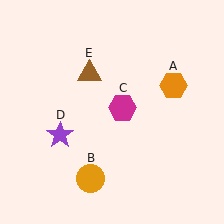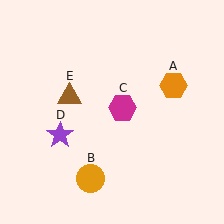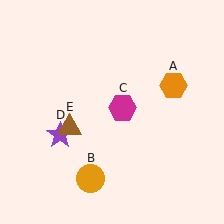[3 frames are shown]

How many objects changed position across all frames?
1 object changed position: brown triangle (object E).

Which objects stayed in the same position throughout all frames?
Orange hexagon (object A) and orange circle (object B) and magenta hexagon (object C) and purple star (object D) remained stationary.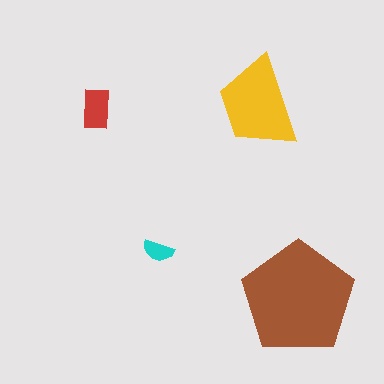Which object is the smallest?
The cyan semicircle.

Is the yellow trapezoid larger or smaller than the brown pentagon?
Smaller.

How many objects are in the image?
There are 4 objects in the image.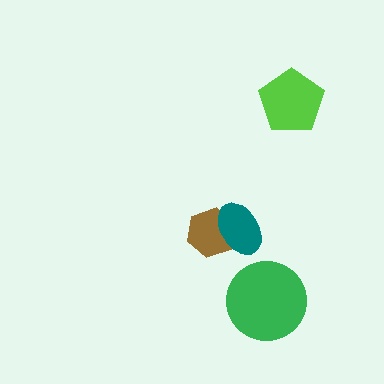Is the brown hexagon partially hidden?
Yes, it is partially covered by another shape.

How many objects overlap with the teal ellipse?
1 object overlaps with the teal ellipse.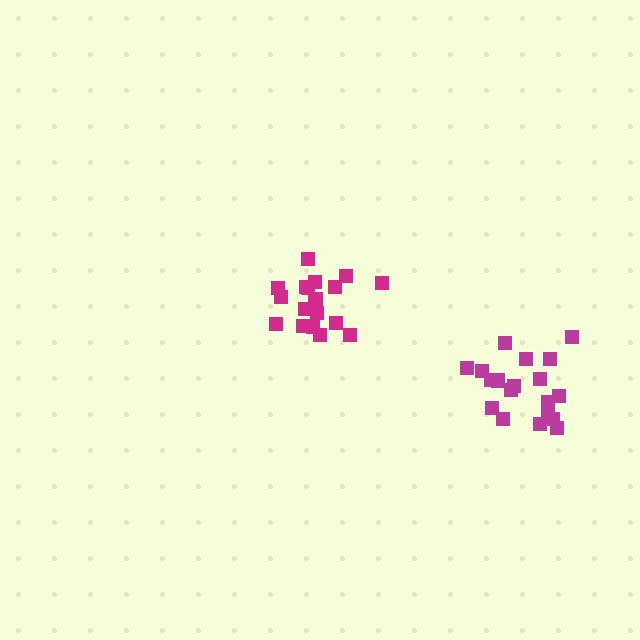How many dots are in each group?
Group 1: 20 dots, Group 2: 19 dots (39 total).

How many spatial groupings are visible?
There are 2 spatial groupings.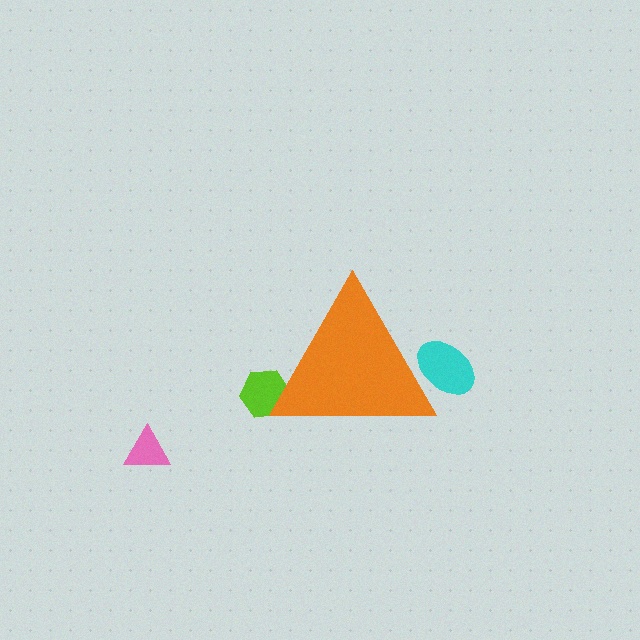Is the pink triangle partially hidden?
No, the pink triangle is fully visible.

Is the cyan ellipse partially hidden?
Yes, the cyan ellipse is partially hidden behind the orange triangle.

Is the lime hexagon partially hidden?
Yes, the lime hexagon is partially hidden behind the orange triangle.